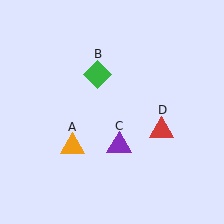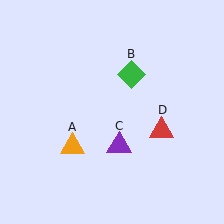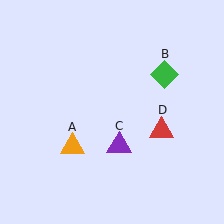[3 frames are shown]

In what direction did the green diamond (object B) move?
The green diamond (object B) moved right.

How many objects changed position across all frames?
1 object changed position: green diamond (object B).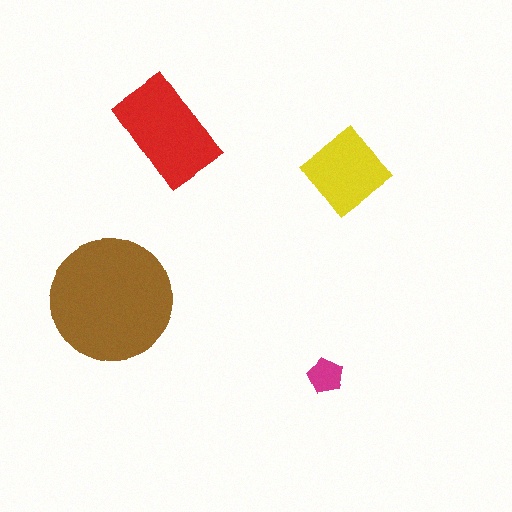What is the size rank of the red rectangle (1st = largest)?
2nd.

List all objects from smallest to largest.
The magenta pentagon, the yellow diamond, the red rectangle, the brown circle.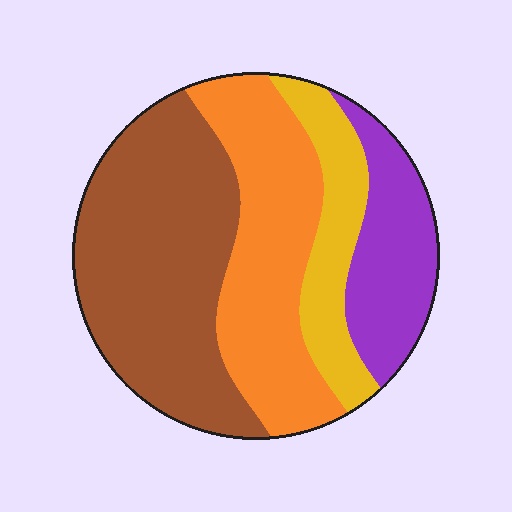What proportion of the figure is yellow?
Yellow takes up about one eighth (1/8) of the figure.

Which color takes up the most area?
Brown, at roughly 40%.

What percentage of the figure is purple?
Purple covers 17% of the figure.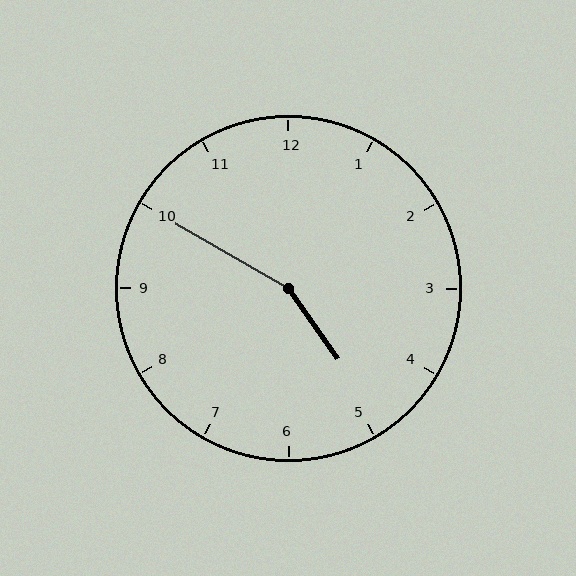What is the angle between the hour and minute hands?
Approximately 155 degrees.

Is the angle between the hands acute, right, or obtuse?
It is obtuse.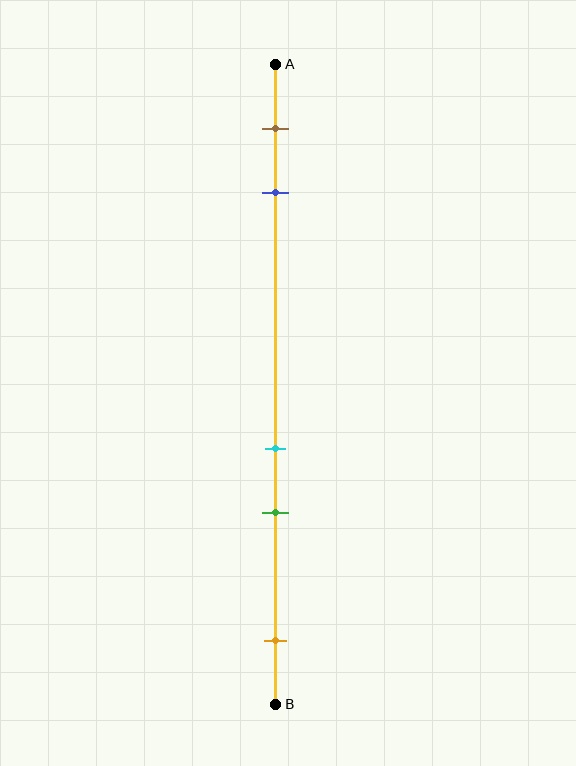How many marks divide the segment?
There are 5 marks dividing the segment.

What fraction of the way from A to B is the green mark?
The green mark is approximately 70% (0.7) of the way from A to B.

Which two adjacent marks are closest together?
The cyan and green marks are the closest adjacent pair.